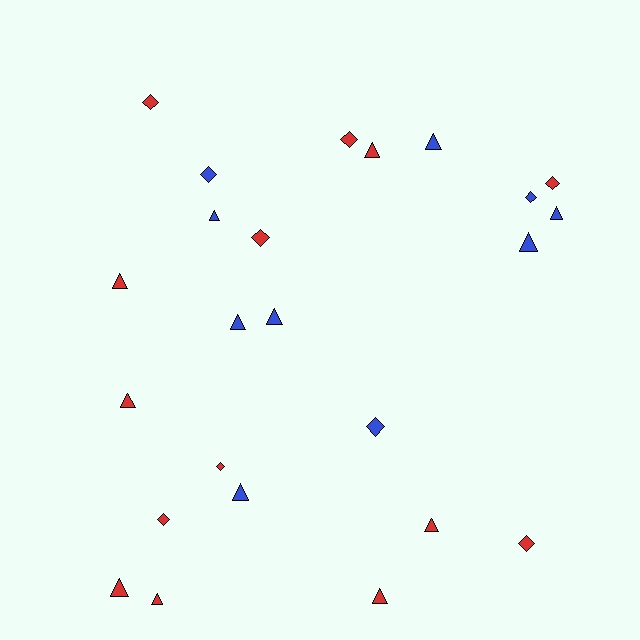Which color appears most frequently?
Red, with 14 objects.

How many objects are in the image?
There are 24 objects.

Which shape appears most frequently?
Triangle, with 14 objects.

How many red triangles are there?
There are 7 red triangles.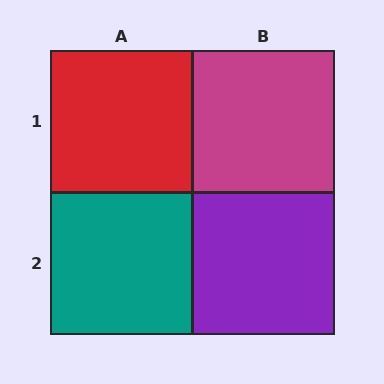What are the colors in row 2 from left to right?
Teal, purple.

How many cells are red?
1 cell is red.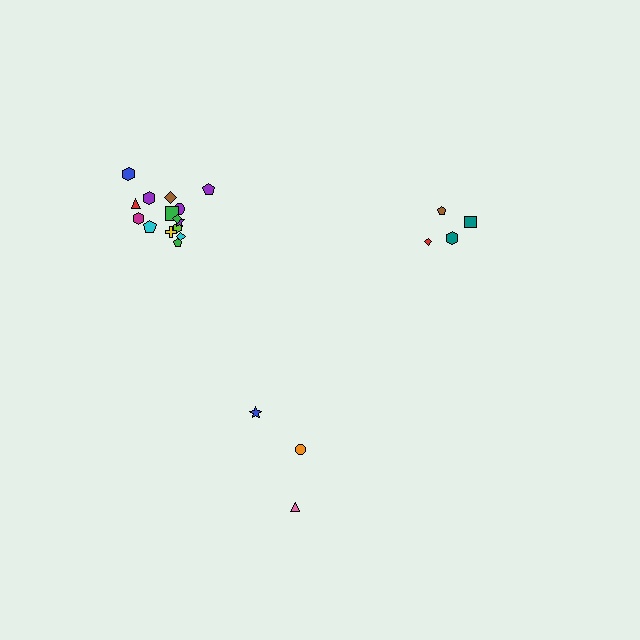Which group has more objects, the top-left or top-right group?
The top-left group.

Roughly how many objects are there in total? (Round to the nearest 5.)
Roughly 20 objects in total.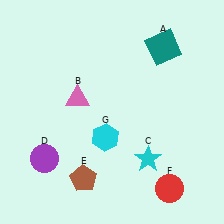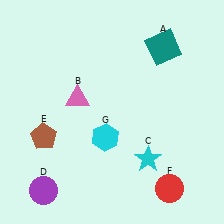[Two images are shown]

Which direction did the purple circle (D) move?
The purple circle (D) moved down.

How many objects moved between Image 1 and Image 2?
2 objects moved between the two images.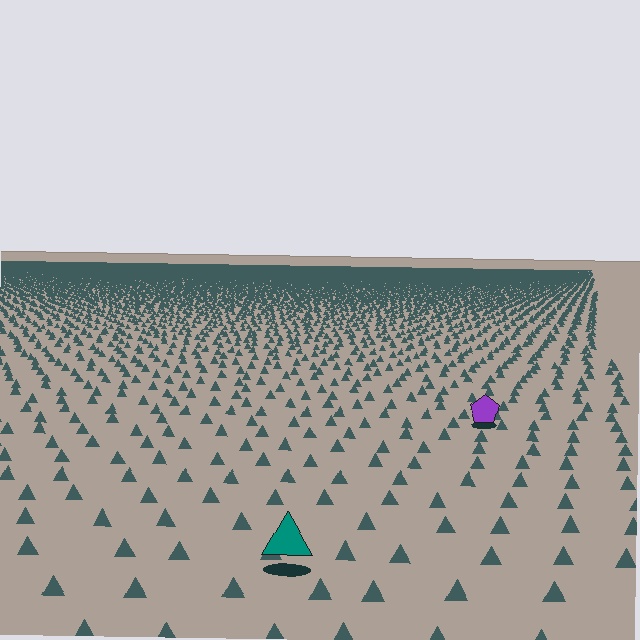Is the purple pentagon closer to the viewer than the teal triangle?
No. The teal triangle is closer — you can tell from the texture gradient: the ground texture is coarser near it.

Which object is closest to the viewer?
The teal triangle is closest. The texture marks near it are larger and more spread out.